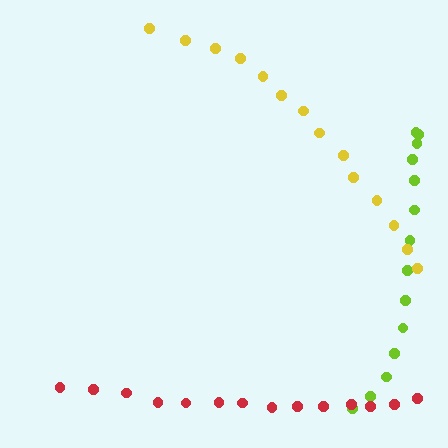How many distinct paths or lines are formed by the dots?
There are 3 distinct paths.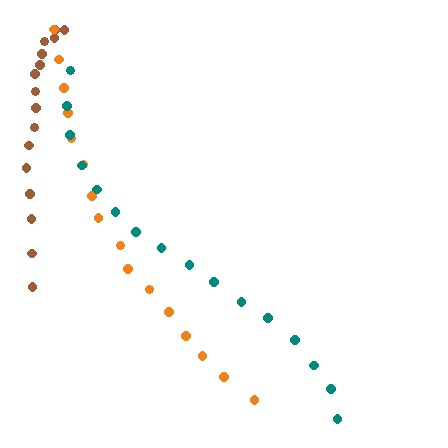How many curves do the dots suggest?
There are 3 distinct paths.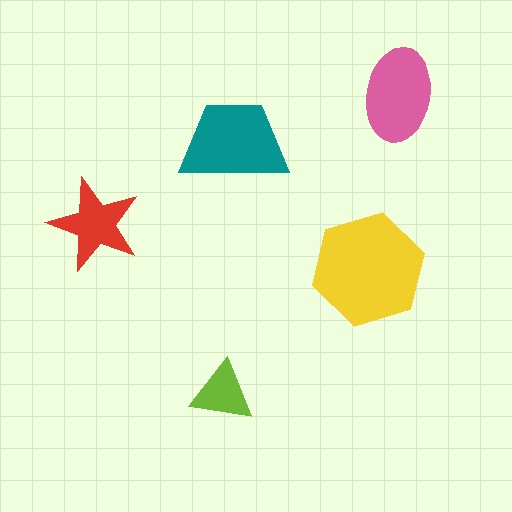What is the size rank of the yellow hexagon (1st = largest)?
1st.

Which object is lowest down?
The lime triangle is bottommost.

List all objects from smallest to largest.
The lime triangle, the red star, the pink ellipse, the teal trapezoid, the yellow hexagon.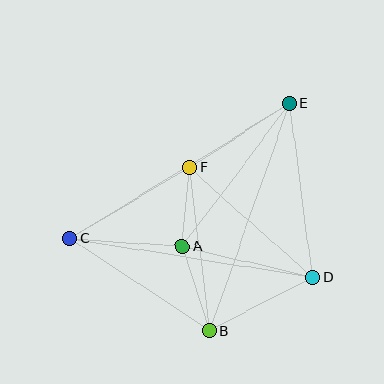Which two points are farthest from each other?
Points C and E are farthest from each other.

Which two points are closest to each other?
Points A and F are closest to each other.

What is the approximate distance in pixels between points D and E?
The distance between D and E is approximately 175 pixels.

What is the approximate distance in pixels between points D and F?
The distance between D and F is approximately 165 pixels.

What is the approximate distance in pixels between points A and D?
The distance between A and D is approximately 134 pixels.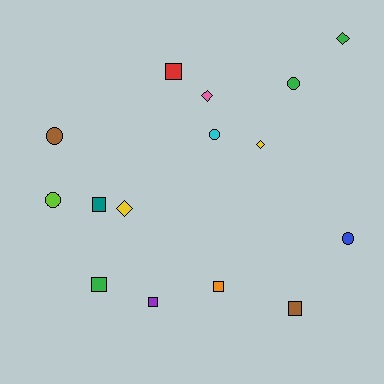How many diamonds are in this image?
There are 4 diamonds.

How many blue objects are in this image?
There is 1 blue object.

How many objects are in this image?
There are 15 objects.